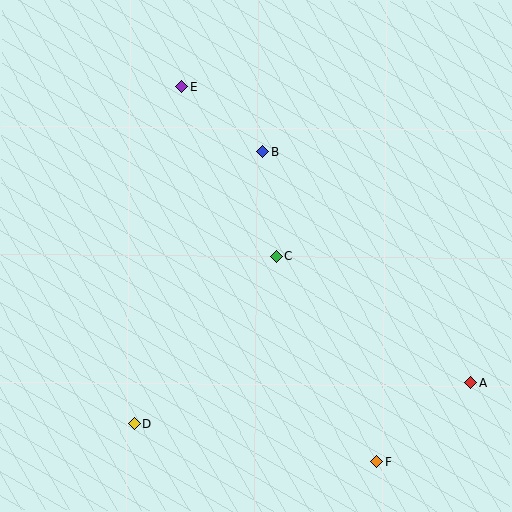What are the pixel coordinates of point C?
Point C is at (276, 257).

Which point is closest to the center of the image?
Point C at (276, 257) is closest to the center.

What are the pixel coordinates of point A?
Point A is at (471, 383).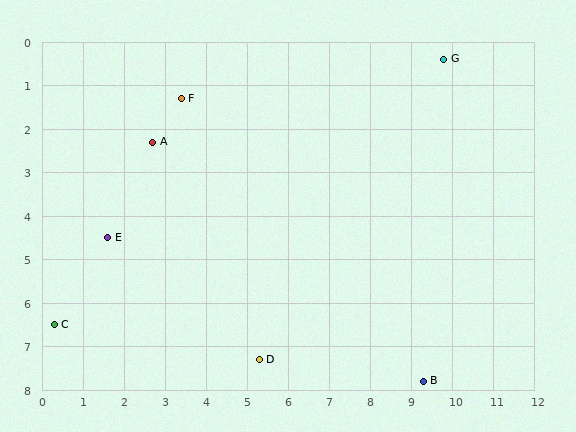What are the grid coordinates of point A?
Point A is at approximately (2.7, 2.3).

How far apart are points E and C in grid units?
Points E and C are about 2.4 grid units apart.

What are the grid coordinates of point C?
Point C is at approximately (0.3, 6.5).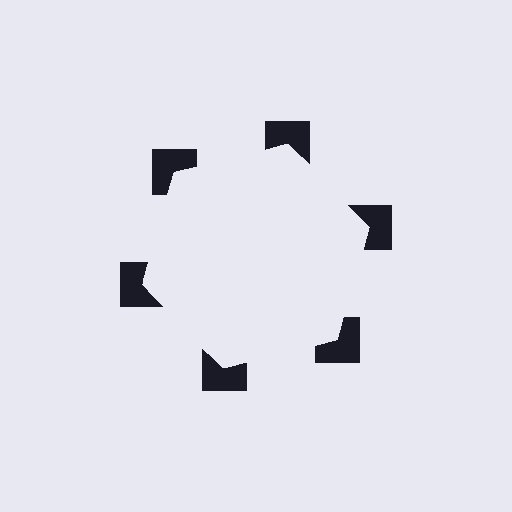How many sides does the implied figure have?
6 sides.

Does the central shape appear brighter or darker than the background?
It typically appears slightly brighter than the background, even though no actual brightness change is drawn.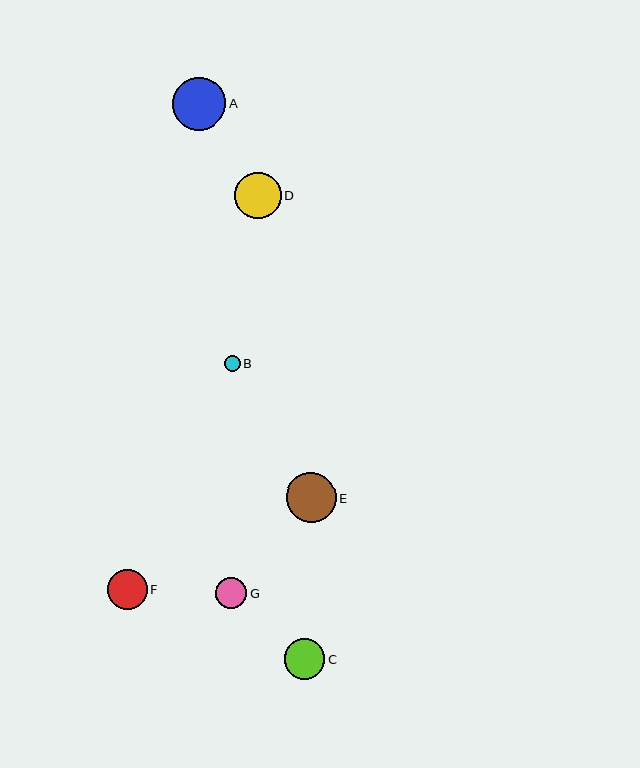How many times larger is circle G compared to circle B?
Circle G is approximately 2.0 times the size of circle B.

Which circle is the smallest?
Circle B is the smallest with a size of approximately 16 pixels.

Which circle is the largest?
Circle A is the largest with a size of approximately 53 pixels.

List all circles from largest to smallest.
From largest to smallest: A, E, D, C, F, G, B.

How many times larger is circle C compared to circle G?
Circle C is approximately 1.3 times the size of circle G.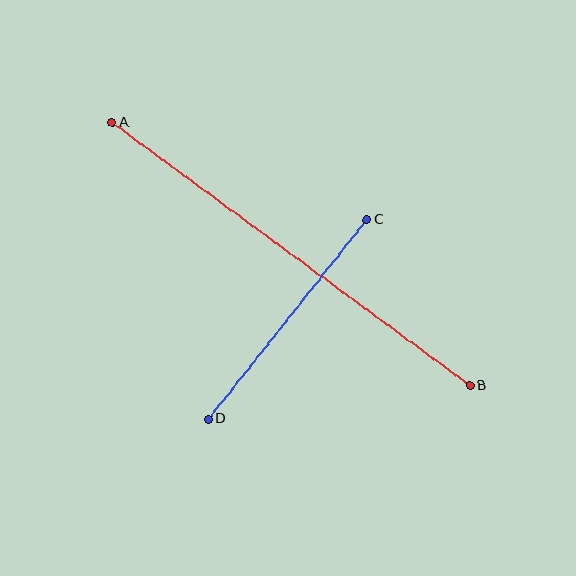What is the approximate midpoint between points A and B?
The midpoint is at approximately (291, 254) pixels.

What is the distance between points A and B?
The distance is approximately 445 pixels.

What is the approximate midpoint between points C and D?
The midpoint is at approximately (287, 319) pixels.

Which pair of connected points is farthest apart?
Points A and B are farthest apart.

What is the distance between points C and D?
The distance is approximately 255 pixels.